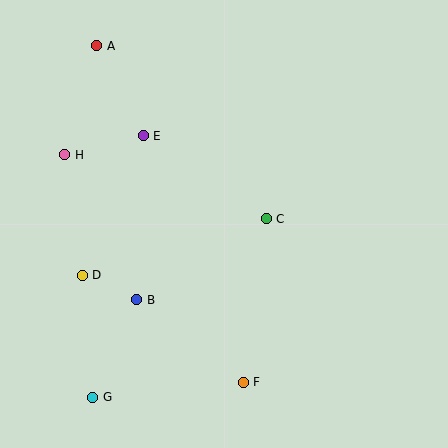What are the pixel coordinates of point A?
Point A is at (97, 46).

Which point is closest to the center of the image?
Point C at (266, 219) is closest to the center.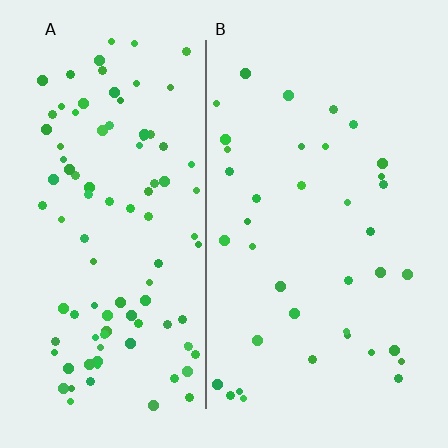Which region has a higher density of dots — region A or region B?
A (the left).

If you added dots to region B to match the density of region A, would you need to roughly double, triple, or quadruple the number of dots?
Approximately triple.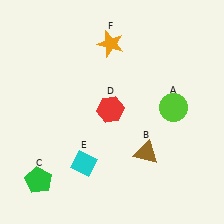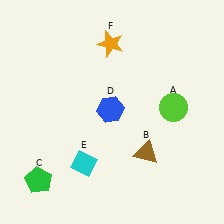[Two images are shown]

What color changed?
The hexagon (D) changed from red in Image 1 to blue in Image 2.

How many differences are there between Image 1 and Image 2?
There is 1 difference between the two images.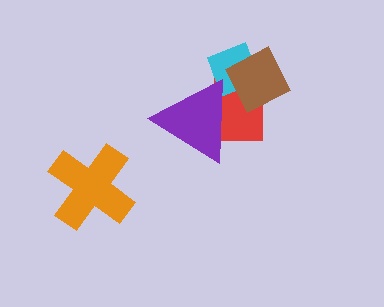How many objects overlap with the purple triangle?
3 objects overlap with the purple triangle.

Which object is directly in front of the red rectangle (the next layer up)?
The cyan diamond is directly in front of the red rectangle.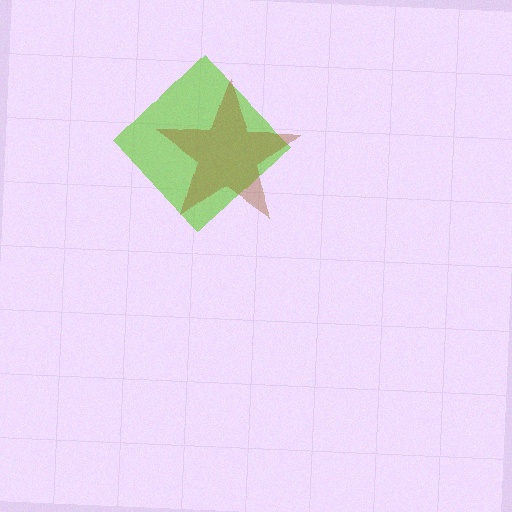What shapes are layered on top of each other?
The layered shapes are: a lime diamond, a brown star.